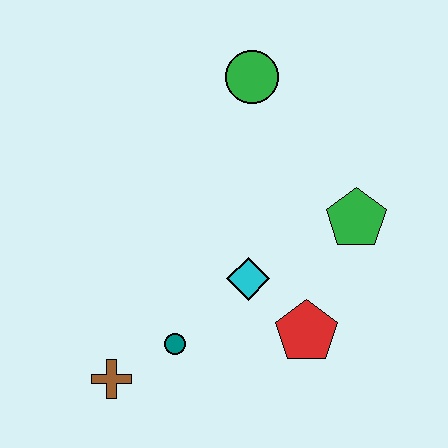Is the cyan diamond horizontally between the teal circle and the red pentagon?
Yes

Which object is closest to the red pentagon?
The cyan diamond is closest to the red pentagon.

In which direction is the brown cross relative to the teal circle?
The brown cross is to the left of the teal circle.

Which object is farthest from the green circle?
The brown cross is farthest from the green circle.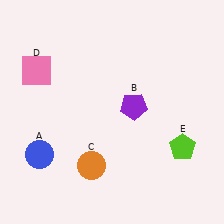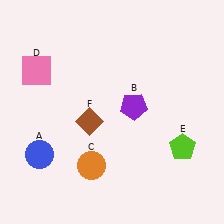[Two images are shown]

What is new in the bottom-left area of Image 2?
A brown diamond (F) was added in the bottom-left area of Image 2.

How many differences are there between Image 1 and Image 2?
There is 1 difference between the two images.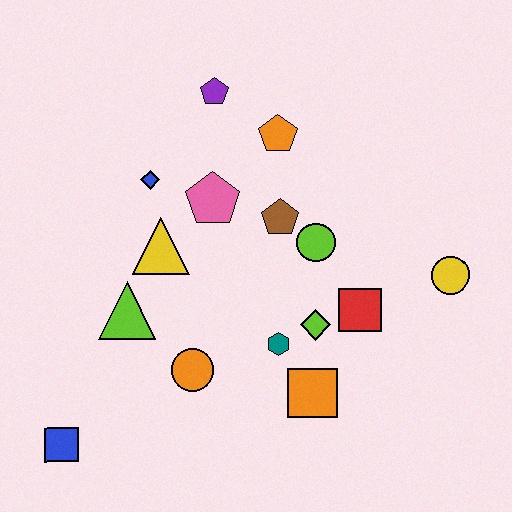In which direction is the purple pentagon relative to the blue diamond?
The purple pentagon is above the blue diamond.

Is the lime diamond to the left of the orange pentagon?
No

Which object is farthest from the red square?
The blue square is farthest from the red square.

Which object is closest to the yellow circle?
The red square is closest to the yellow circle.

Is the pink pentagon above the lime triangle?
Yes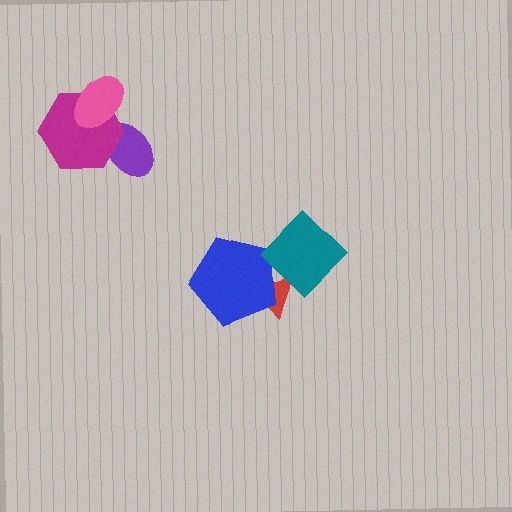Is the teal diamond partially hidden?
No, no other shape covers it.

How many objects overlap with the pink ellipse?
1 object overlaps with the pink ellipse.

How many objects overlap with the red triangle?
2 objects overlap with the red triangle.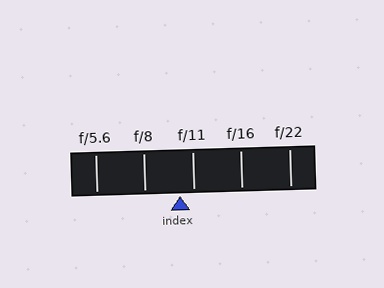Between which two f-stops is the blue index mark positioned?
The index mark is between f/8 and f/11.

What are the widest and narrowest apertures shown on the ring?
The widest aperture shown is f/5.6 and the narrowest is f/22.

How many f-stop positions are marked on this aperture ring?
There are 5 f-stop positions marked.